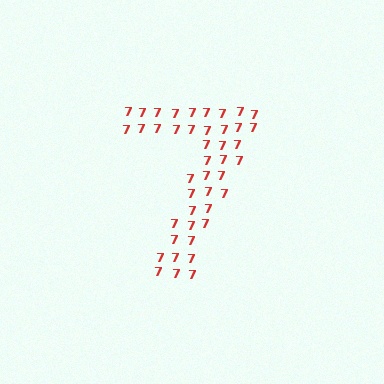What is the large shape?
The large shape is the digit 7.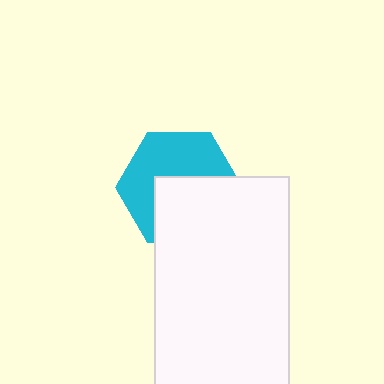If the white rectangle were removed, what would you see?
You would see the complete cyan hexagon.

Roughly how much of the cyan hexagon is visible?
About half of it is visible (roughly 52%).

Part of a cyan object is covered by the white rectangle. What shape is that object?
It is a hexagon.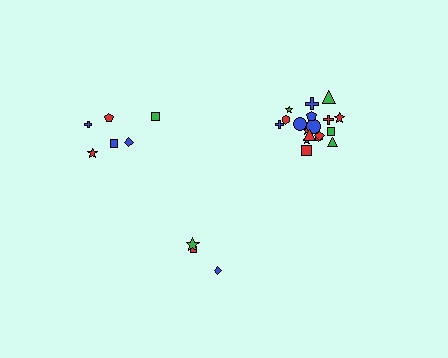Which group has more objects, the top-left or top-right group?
The top-right group.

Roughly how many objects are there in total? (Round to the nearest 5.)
Roughly 25 objects in total.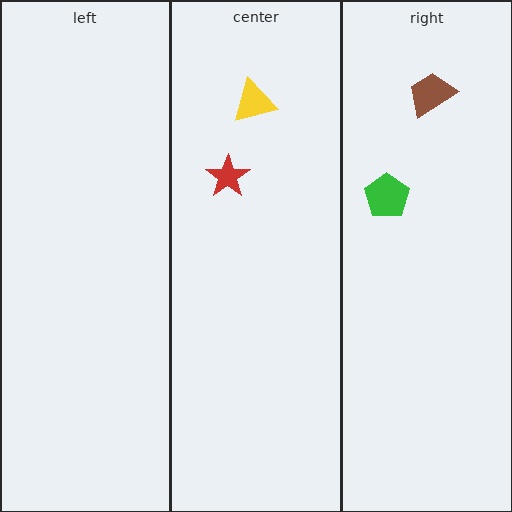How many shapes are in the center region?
2.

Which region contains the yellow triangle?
The center region.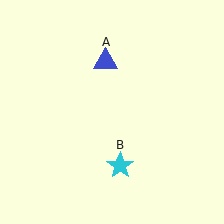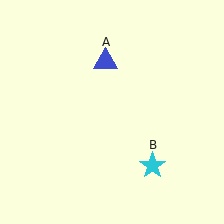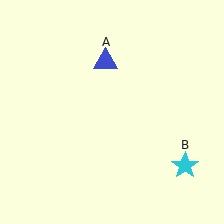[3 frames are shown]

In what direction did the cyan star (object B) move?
The cyan star (object B) moved right.